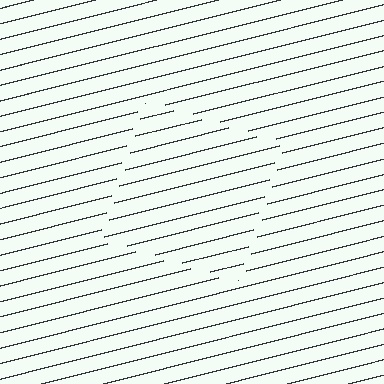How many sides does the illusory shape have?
4 sides — the line-ends trace a square.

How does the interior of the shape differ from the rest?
The interior of the shape contains the same grating, shifted by half a period — the contour is defined by the phase discontinuity where line-ends from the inner and outer gratings abut.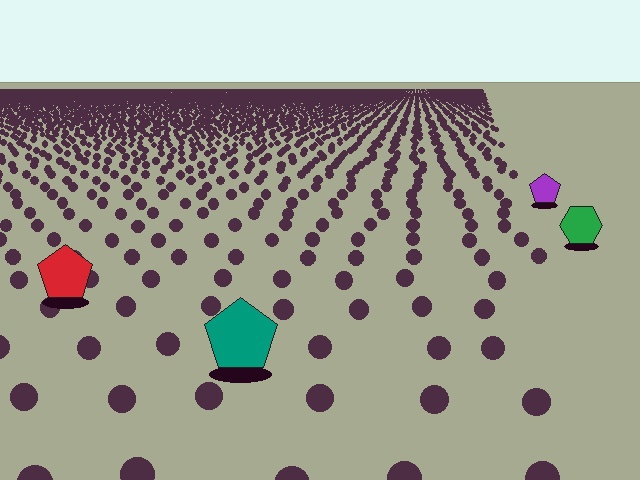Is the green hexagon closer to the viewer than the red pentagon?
No. The red pentagon is closer — you can tell from the texture gradient: the ground texture is coarser near it.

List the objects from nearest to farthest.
From nearest to farthest: the teal pentagon, the red pentagon, the green hexagon, the purple pentagon.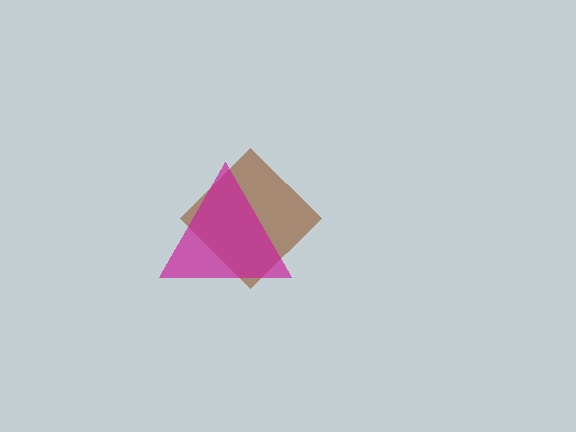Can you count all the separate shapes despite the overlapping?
Yes, there are 2 separate shapes.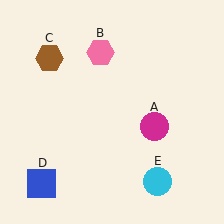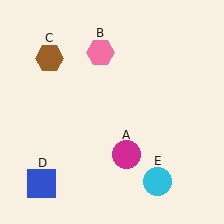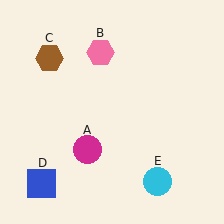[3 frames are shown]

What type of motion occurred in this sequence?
The magenta circle (object A) rotated clockwise around the center of the scene.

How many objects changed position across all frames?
1 object changed position: magenta circle (object A).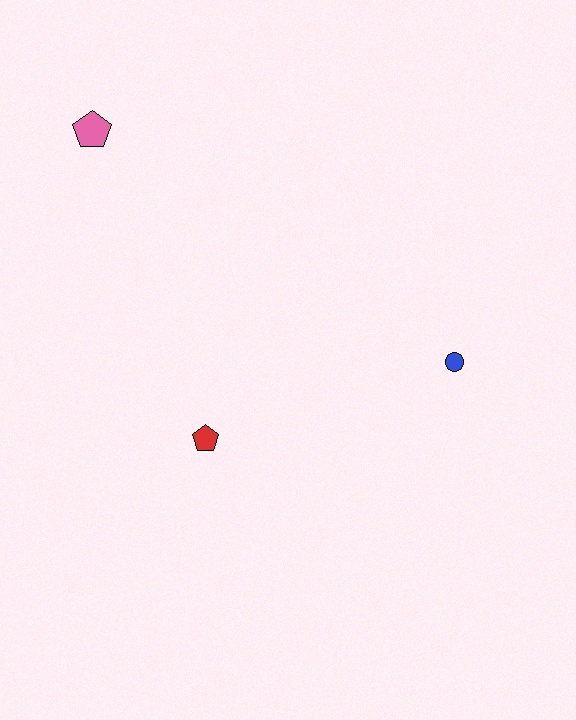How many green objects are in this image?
There are no green objects.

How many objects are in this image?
There are 3 objects.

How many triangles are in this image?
There are no triangles.